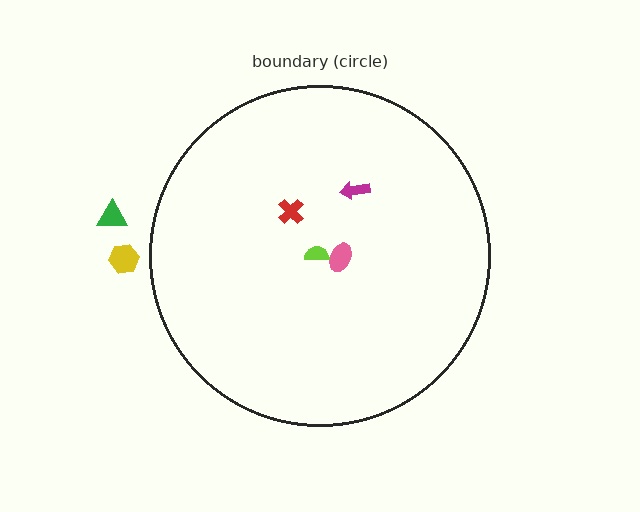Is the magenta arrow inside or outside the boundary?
Inside.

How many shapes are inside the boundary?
4 inside, 2 outside.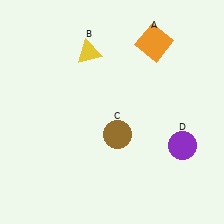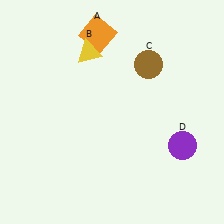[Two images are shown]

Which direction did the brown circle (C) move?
The brown circle (C) moved up.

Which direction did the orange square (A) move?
The orange square (A) moved left.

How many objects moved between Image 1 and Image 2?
2 objects moved between the two images.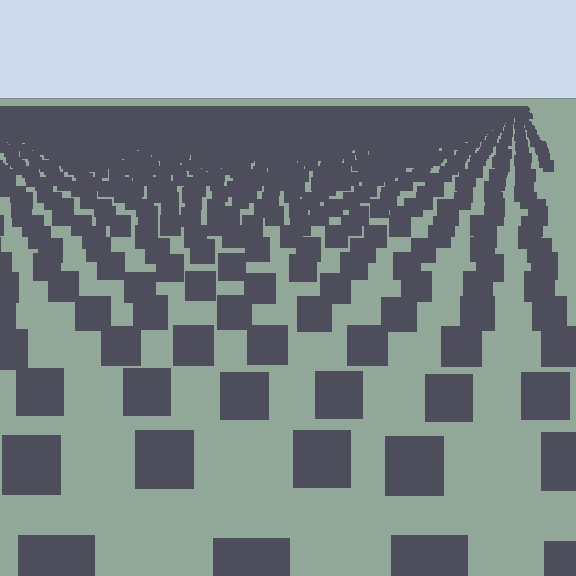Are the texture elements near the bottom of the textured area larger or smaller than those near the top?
Larger. Near the bottom, elements are closer to the viewer and appear at a bigger on-screen size.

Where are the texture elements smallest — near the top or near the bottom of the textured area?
Near the top.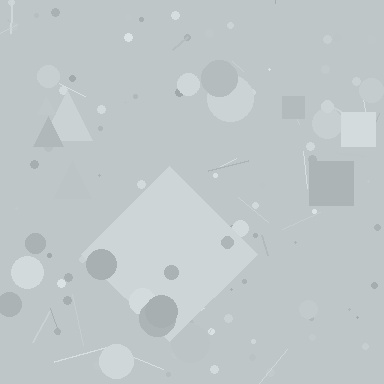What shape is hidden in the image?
A diamond is hidden in the image.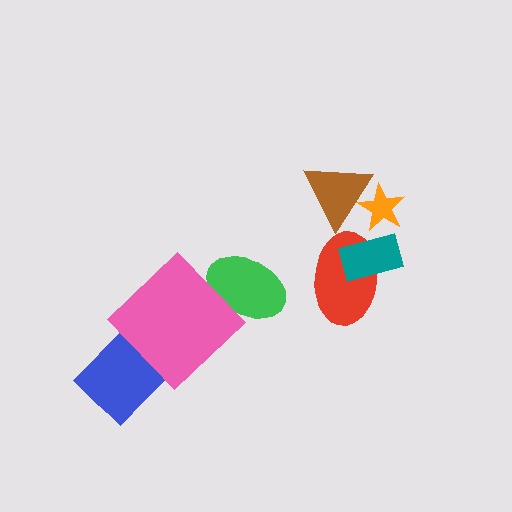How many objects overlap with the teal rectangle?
1 object overlaps with the teal rectangle.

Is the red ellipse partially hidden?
Yes, it is partially covered by another shape.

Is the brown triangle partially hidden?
No, no other shape covers it.